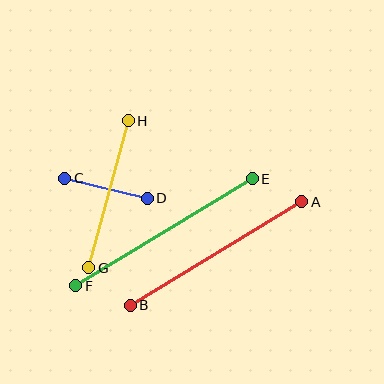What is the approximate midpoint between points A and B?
The midpoint is at approximately (216, 253) pixels.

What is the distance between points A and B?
The distance is approximately 200 pixels.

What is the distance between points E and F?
The distance is approximately 206 pixels.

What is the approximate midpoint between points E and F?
The midpoint is at approximately (164, 232) pixels.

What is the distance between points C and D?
The distance is approximately 85 pixels.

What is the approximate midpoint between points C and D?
The midpoint is at approximately (106, 188) pixels.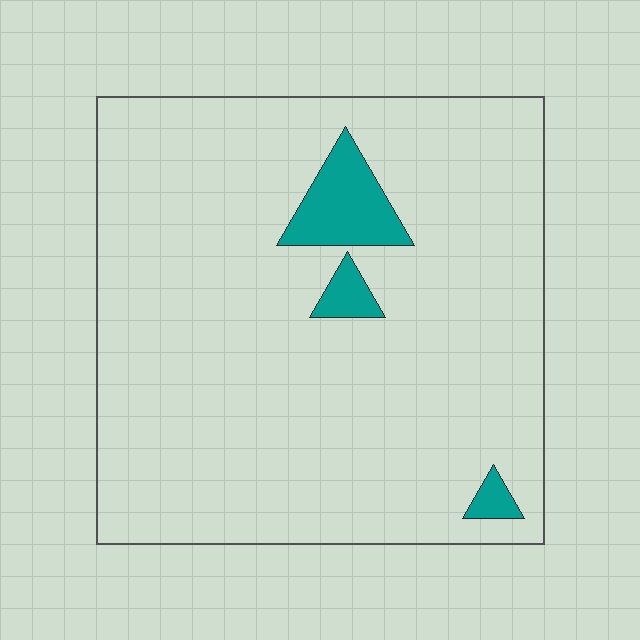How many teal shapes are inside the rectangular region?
3.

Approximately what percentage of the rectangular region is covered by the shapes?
Approximately 5%.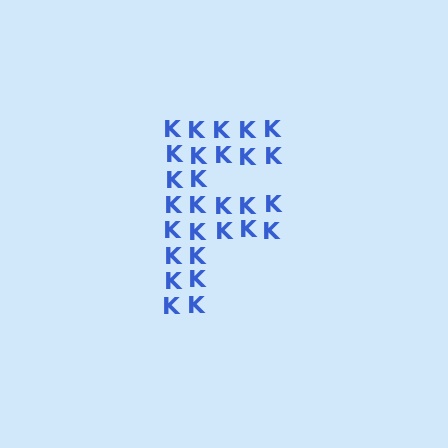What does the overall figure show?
The overall figure shows the letter F.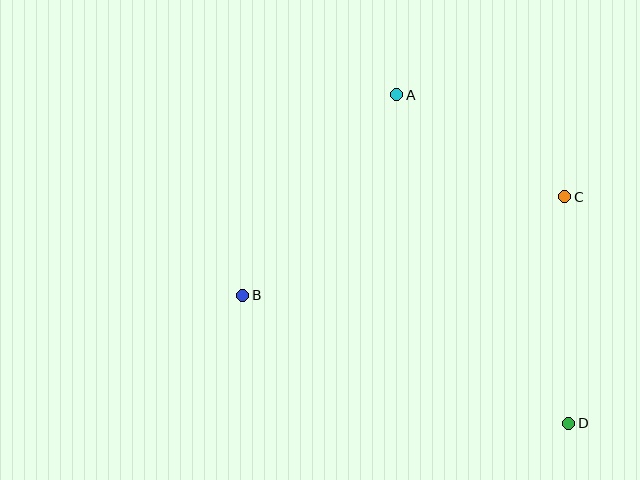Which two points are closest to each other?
Points A and C are closest to each other.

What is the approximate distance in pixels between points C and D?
The distance between C and D is approximately 226 pixels.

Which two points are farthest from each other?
Points A and D are farthest from each other.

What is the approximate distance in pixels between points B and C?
The distance between B and C is approximately 337 pixels.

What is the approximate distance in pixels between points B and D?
The distance between B and D is approximately 350 pixels.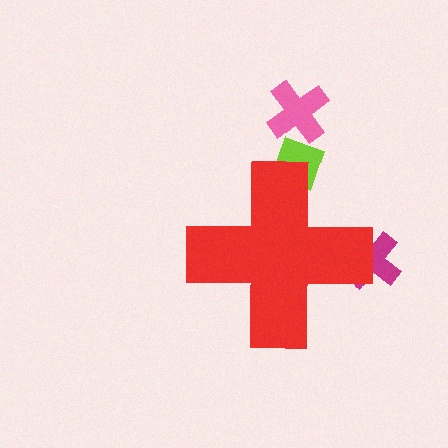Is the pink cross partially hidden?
No, the pink cross is fully visible.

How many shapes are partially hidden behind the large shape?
2 shapes are partially hidden.